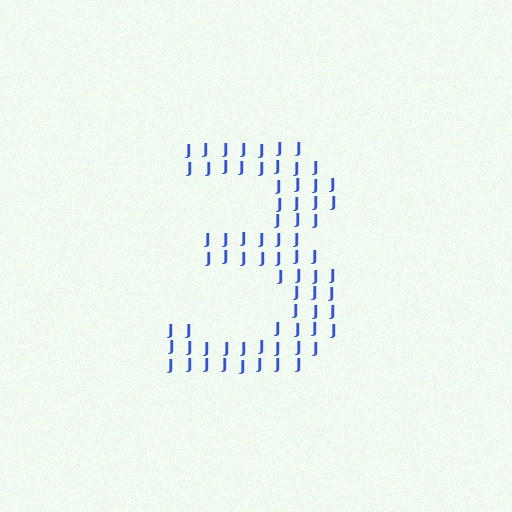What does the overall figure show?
The overall figure shows the digit 3.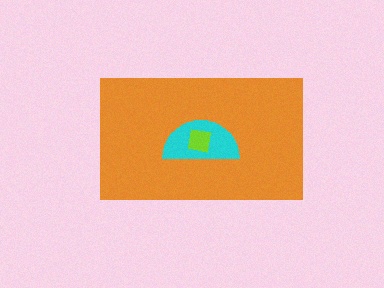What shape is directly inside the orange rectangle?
The cyan semicircle.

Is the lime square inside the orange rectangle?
Yes.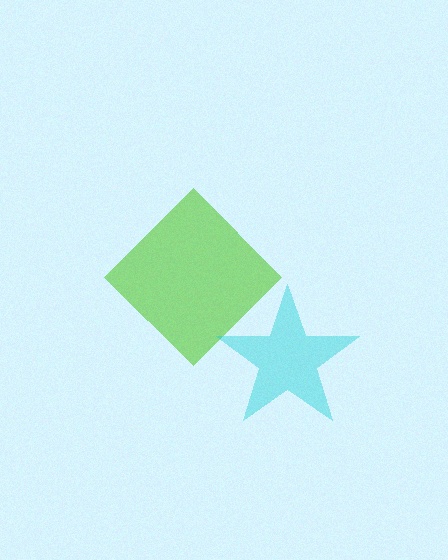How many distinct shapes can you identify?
There are 2 distinct shapes: a lime diamond, a cyan star.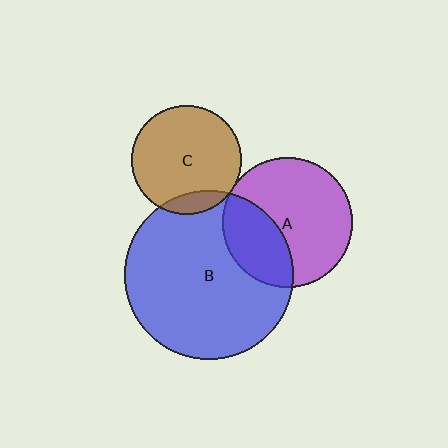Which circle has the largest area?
Circle B (blue).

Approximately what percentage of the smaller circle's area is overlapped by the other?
Approximately 10%.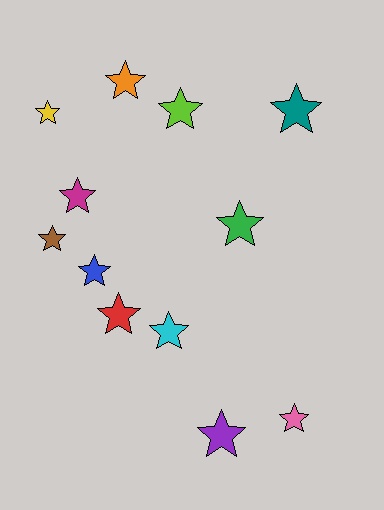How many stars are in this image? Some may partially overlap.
There are 12 stars.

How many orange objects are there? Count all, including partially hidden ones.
There is 1 orange object.